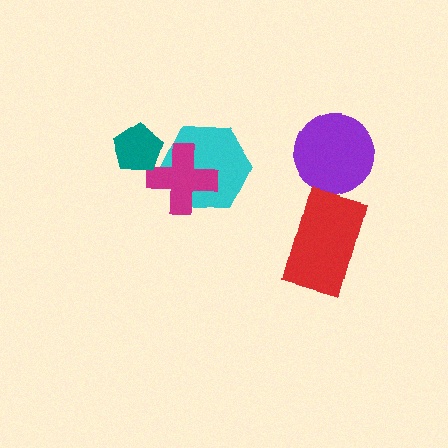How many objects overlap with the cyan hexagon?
1 object overlaps with the cyan hexagon.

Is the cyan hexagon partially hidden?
Yes, it is partially covered by another shape.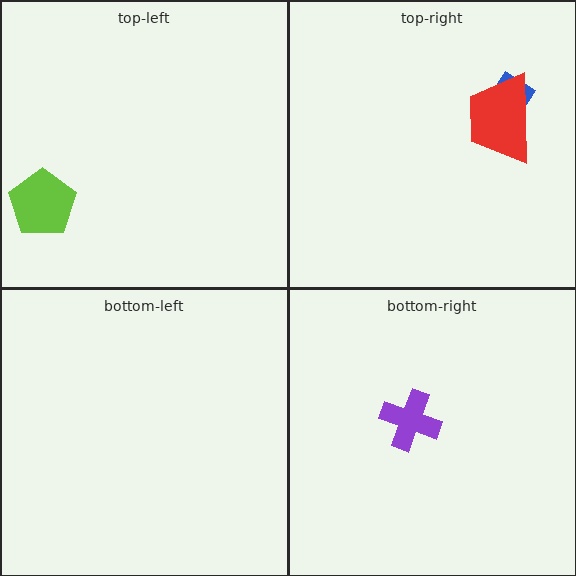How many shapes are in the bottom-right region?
1.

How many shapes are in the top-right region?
2.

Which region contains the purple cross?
The bottom-right region.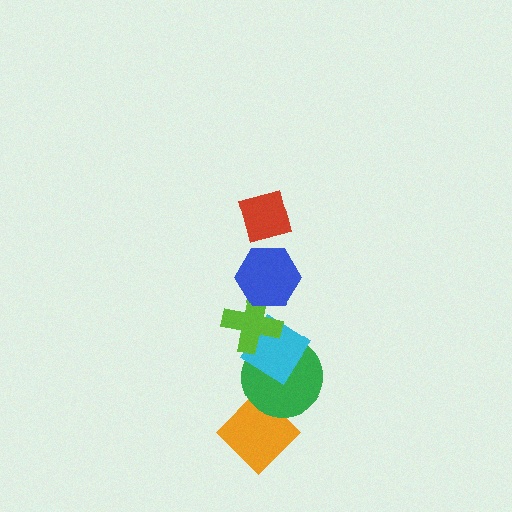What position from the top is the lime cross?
The lime cross is 3rd from the top.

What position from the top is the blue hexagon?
The blue hexagon is 2nd from the top.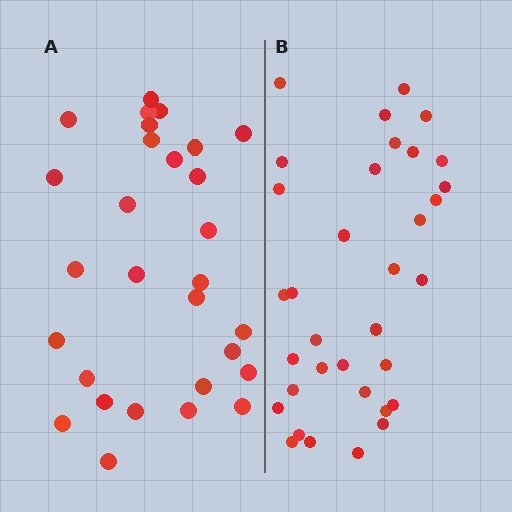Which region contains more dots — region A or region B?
Region B (the right region) has more dots.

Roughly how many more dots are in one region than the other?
Region B has about 5 more dots than region A.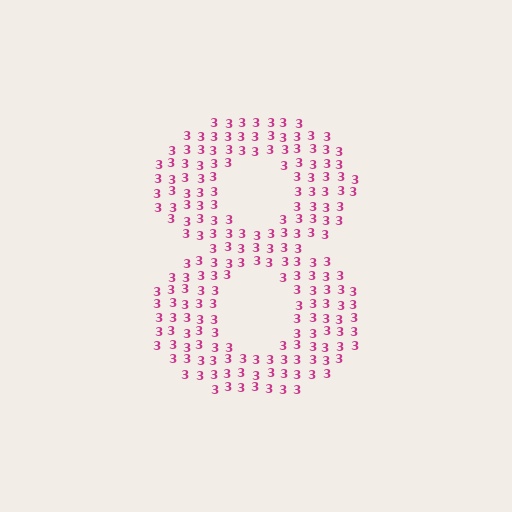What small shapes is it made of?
It is made of small digit 3's.